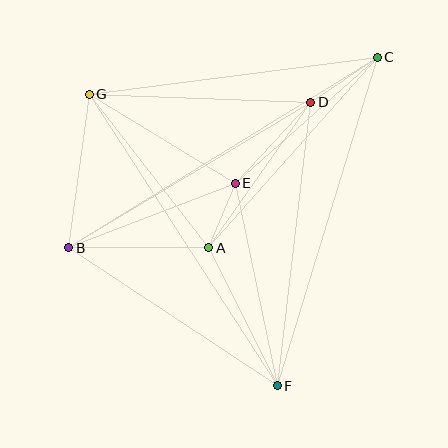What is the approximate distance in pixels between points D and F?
The distance between D and F is approximately 285 pixels.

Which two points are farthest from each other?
Points B and C are farthest from each other.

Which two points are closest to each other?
Points A and E are closest to each other.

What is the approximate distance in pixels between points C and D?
The distance between C and D is approximately 80 pixels.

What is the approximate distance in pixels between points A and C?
The distance between A and C is approximately 255 pixels.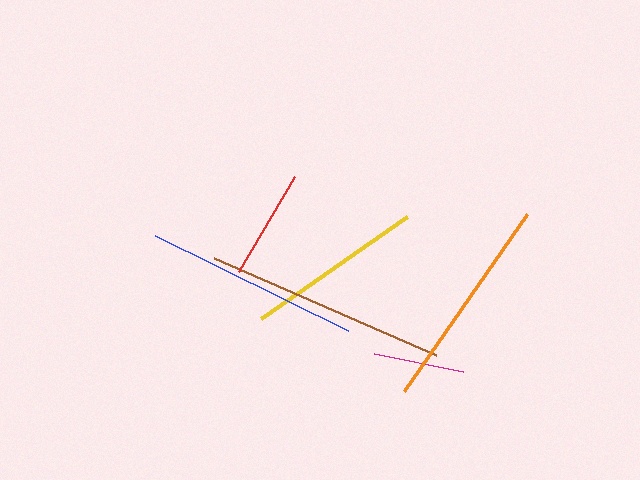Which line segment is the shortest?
The magenta line is the shortest at approximately 91 pixels.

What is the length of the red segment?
The red segment is approximately 110 pixels long.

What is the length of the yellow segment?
The yellow segment is approximately 178 pixels long.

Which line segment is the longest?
The brown line is the longest at approximately 242 pixels.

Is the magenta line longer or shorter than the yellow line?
The yellow line is longer than the magenta line.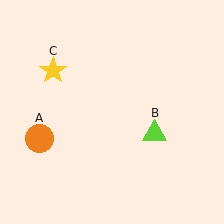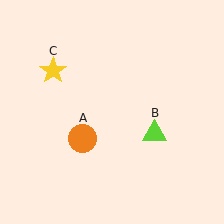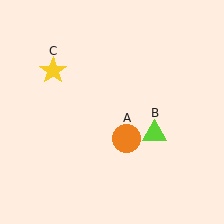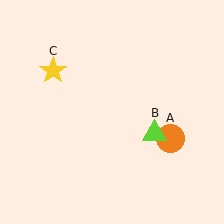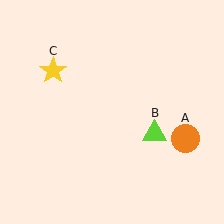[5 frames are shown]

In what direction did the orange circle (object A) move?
The orange circle (object A) moved right.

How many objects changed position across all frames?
1 object changed position: orange circle (object A).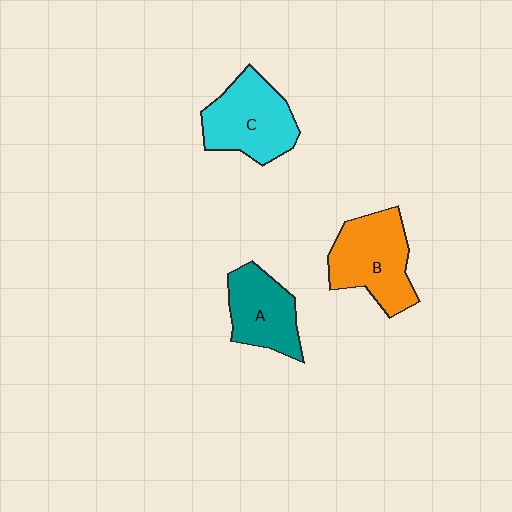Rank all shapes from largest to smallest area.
From largest to smallest: B (orange), C (cyan), A (teal).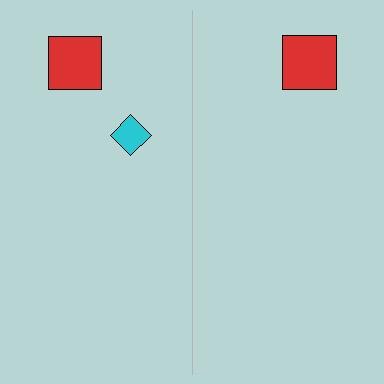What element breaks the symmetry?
A cyan diamond is missing from the right side.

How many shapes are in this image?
There are 3 shapes in this image.